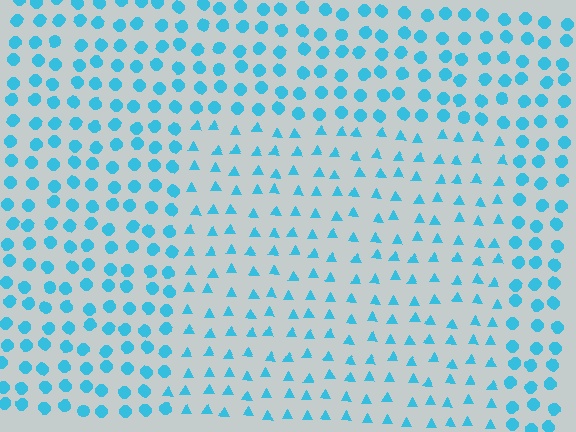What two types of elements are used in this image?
The image uses triangles inside the rectangle region and circles outside it.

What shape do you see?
I see a rectangle.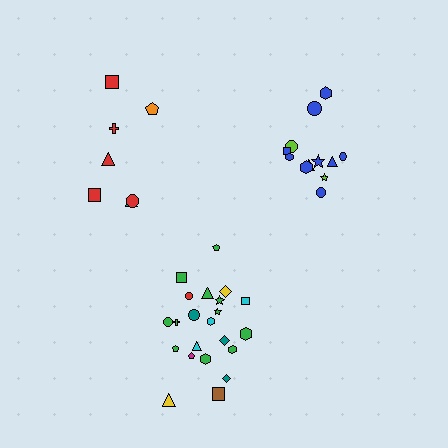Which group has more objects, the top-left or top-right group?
The top-right group.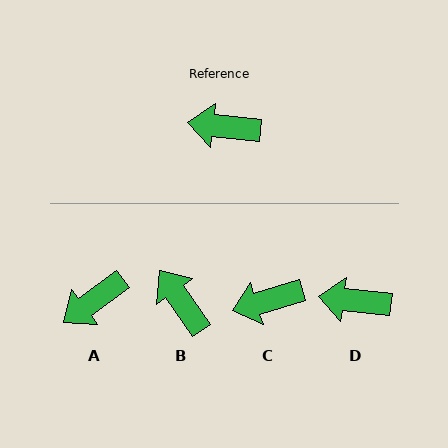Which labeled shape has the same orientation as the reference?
D.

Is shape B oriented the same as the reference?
No, it is off by about 48 degrees.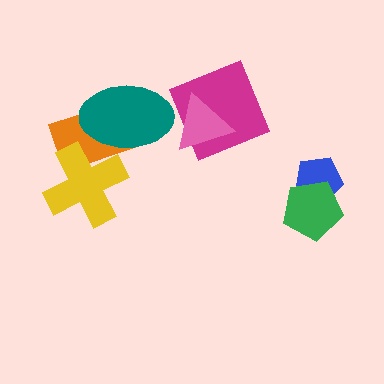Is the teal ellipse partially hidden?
Yes, it is partially covered by another shape.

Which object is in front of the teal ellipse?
The yellow cross is in front of the teal ellipse.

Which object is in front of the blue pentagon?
The green pentagon is in front of the blue pentagon.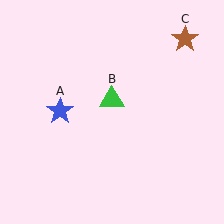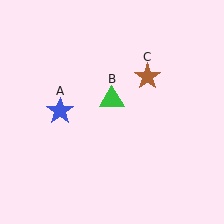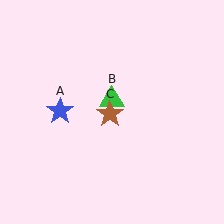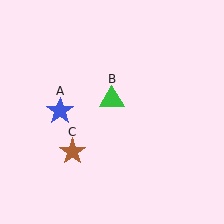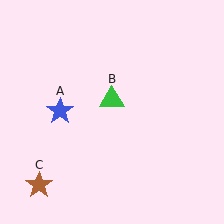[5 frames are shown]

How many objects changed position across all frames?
1 object changed position: brown star (object C).